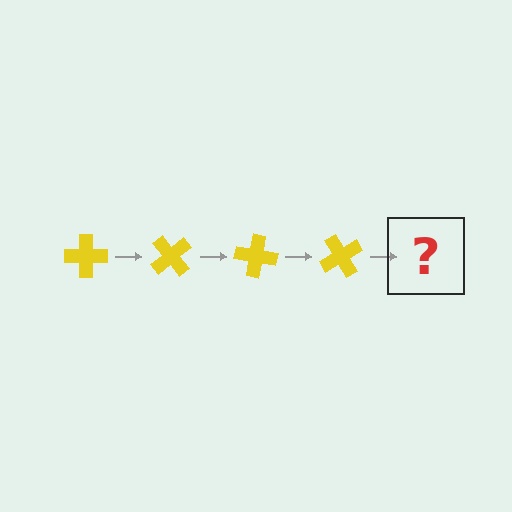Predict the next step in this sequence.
The next step is a yellow cross rotated 200 degrees.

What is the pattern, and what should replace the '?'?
The pattern is that the cross rotates 50 degrees each step. The '?' should be a yellow cross rotated 200 degrees.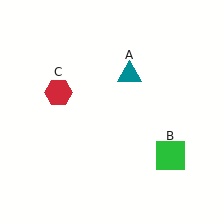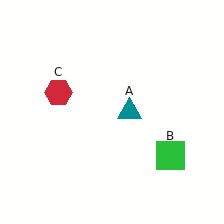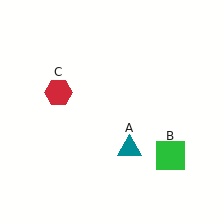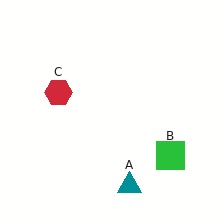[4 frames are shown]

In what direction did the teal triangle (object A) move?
The teal triangle (object A) moved down.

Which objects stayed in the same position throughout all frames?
Green square (object B) and red hexagon (object C) remained stationary.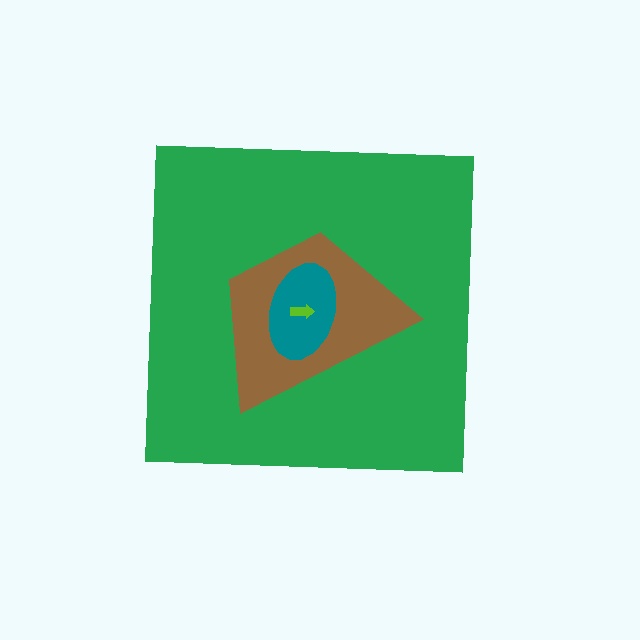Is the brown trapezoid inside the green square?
Yes.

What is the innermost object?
The lime arrow.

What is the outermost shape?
The green square.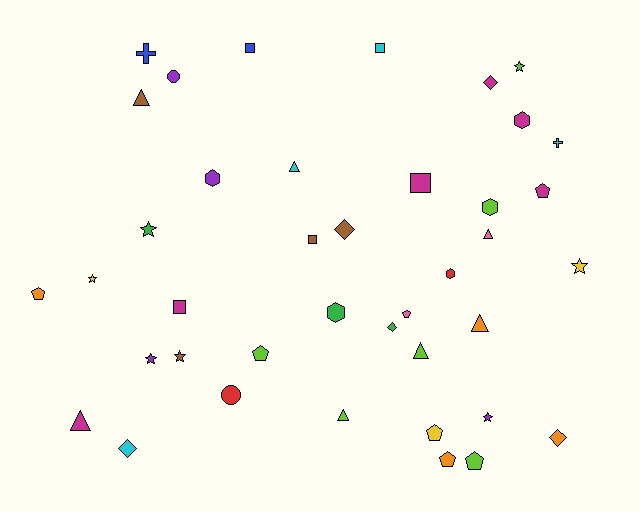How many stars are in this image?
There are 7 stars.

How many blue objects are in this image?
There are 2 blue objects.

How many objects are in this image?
There are 40 objects.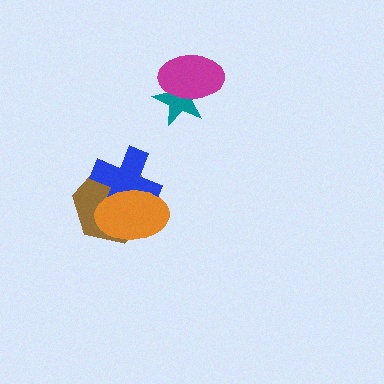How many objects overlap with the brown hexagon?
2 objects overlap with the brown hexagon.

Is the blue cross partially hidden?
Yes, it is partially covered by another shape.